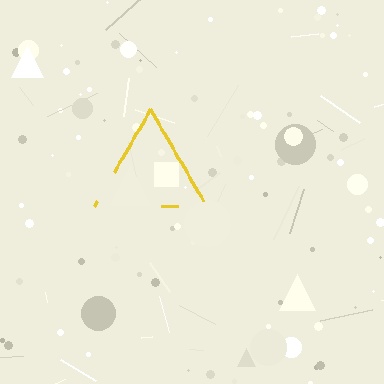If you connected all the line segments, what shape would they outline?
They would outline a triangle.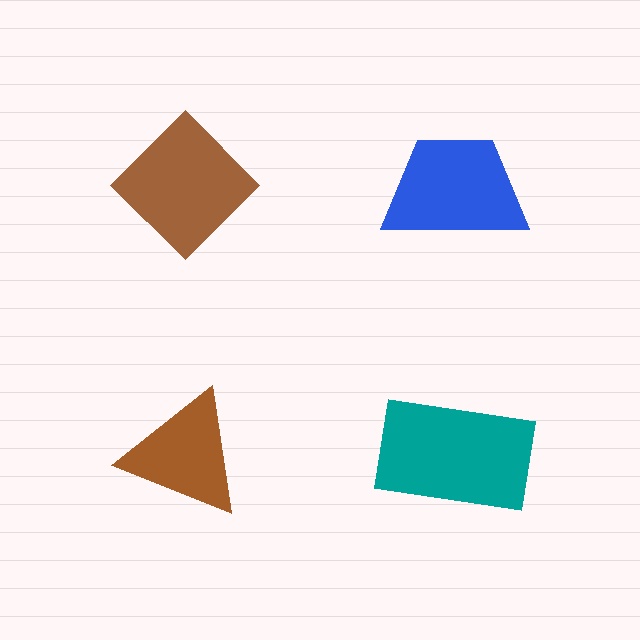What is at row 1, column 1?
A brown diamond.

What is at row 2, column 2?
A teal rectangle.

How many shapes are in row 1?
2 shapes.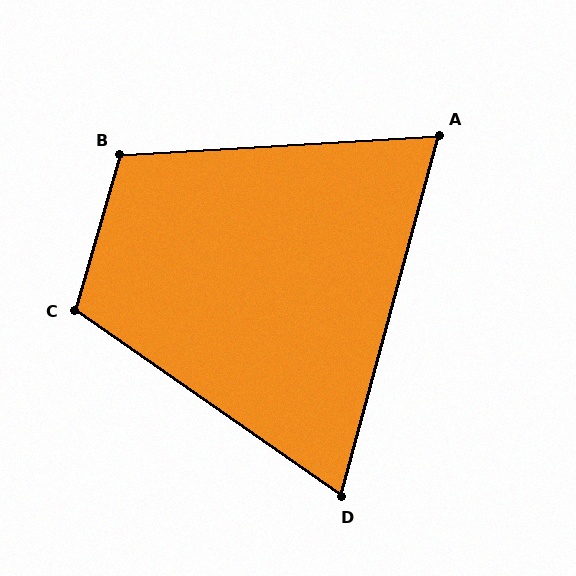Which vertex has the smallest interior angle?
D, at approximately 70 degrees.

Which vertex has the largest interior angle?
B, at approximately 110 degrees.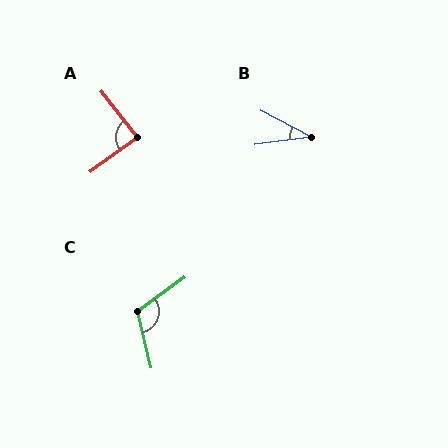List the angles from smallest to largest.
B (35°), A (88°), C (112°).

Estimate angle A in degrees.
Approximately 88 degrees.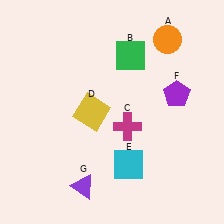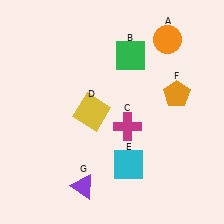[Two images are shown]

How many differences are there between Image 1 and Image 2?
There is 1 difference between the two images.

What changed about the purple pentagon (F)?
In Image 1, F is purple. In Image 2, it changed to orange.